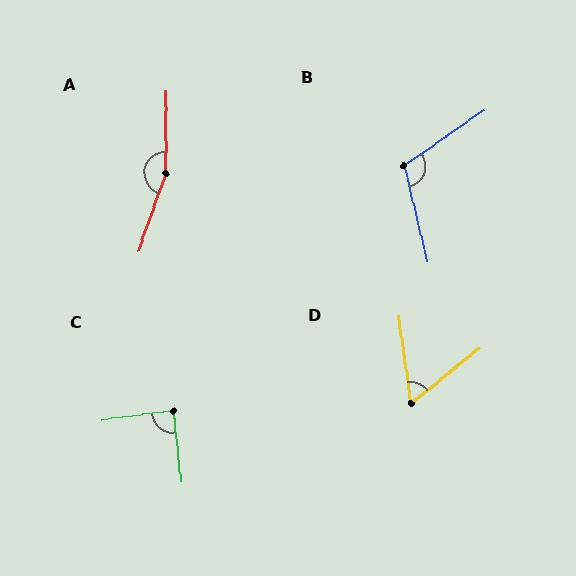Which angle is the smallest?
D, at approximately 59 degrees.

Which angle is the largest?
A, at approximately 161 degrees.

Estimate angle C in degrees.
Approximately 88 degrees.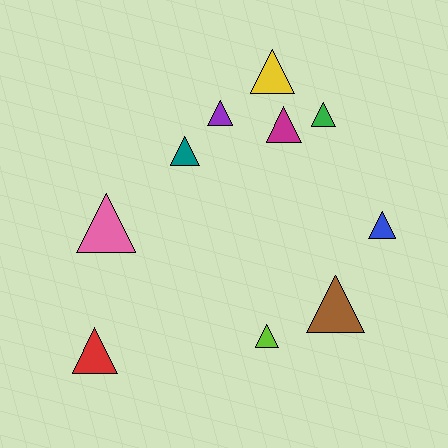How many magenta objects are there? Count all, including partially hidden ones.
There is 1 magenta object.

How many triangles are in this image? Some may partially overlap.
There are 10 triangles.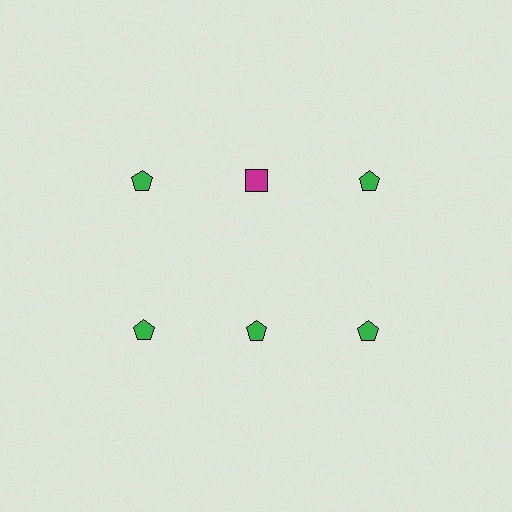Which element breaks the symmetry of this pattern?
The magenta square in the top row, second from left column breaks the symmetry. All other shapes are green pentagons.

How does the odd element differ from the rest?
It differs in both color (magenta instead of green) and shape (square instead of pentagon).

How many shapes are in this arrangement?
There are 6 shapes arranged in a grid pattern.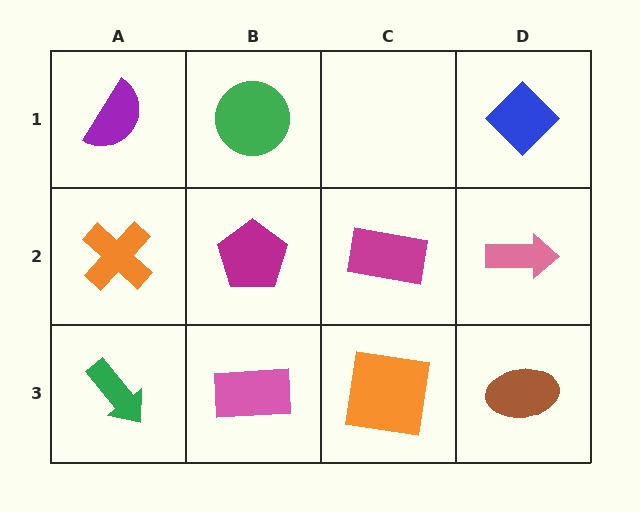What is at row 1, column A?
A purple semicircle.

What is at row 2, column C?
A magenta rectangle.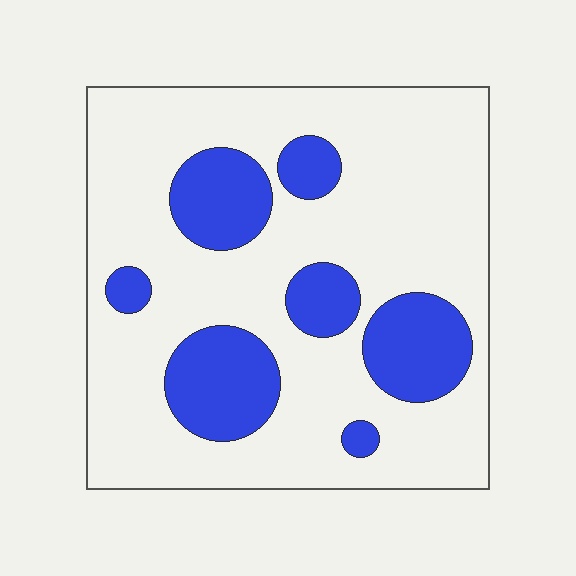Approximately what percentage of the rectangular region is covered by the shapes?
Approximately 25%.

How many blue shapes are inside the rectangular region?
7.